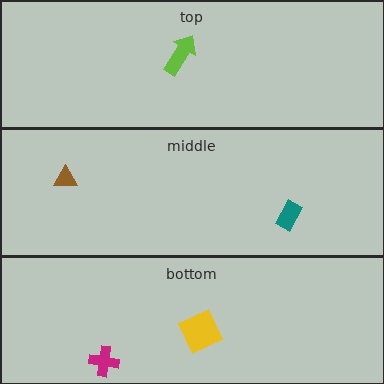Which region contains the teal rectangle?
The middle region.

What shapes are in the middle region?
The brown triangle, the teal rectangle.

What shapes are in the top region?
The lime arrow.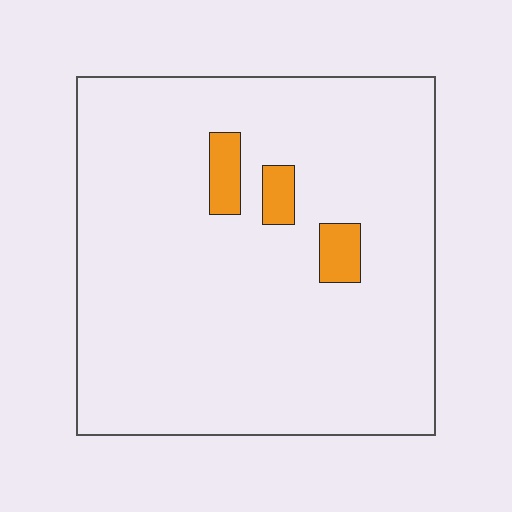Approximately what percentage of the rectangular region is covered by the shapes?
Approximately 5%.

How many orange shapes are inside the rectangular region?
3.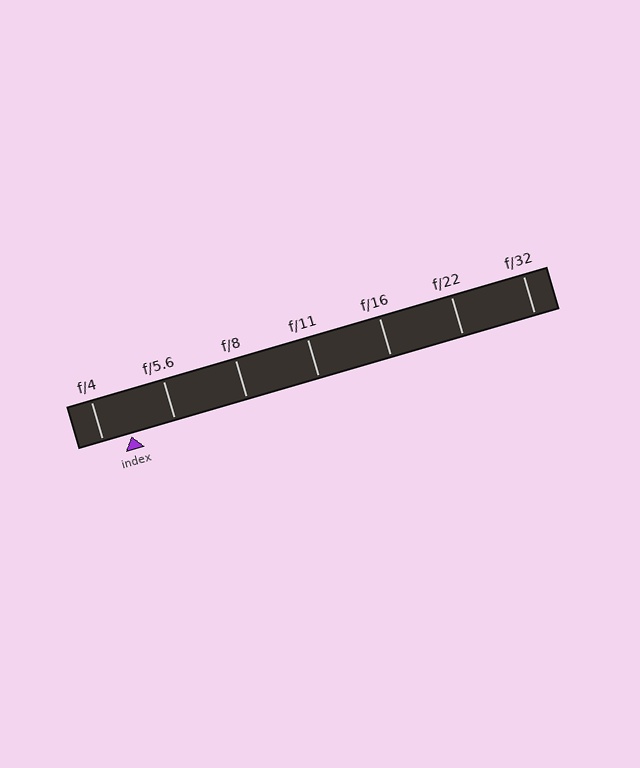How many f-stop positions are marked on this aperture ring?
There are 7 f-stop positions marked.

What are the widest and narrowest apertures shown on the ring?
The widest aperture shown is f/4 and the narrowest is f/32.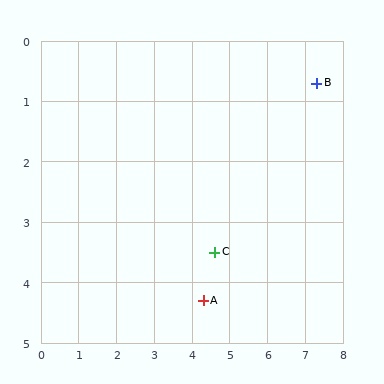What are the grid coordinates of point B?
Point B is at approximately (7.3, 0.7).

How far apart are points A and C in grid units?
Points A and C are about 0.9 grid units apart.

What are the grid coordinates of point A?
Point A is at approximately (4.3, 4.3).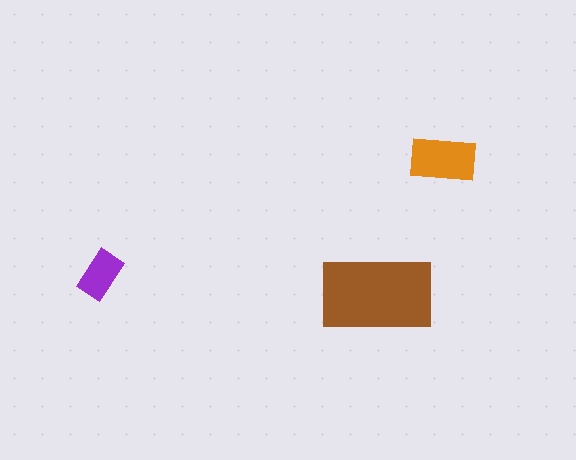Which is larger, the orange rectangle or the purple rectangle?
The orange one.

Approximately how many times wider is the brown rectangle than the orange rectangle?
About 1.5 times wider.